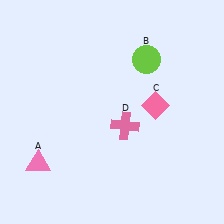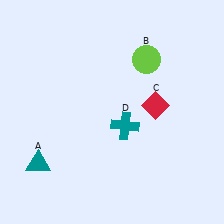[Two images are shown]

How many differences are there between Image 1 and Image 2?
There are 3 differences between the two images.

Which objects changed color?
A changed from pink to teal. C changed from pink to red. D changed from pink to teal.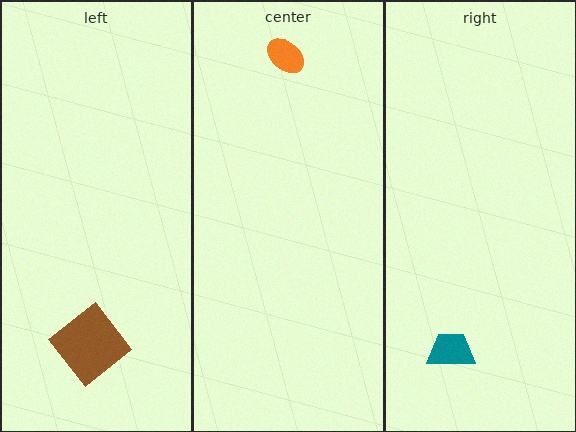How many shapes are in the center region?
1.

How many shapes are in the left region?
1.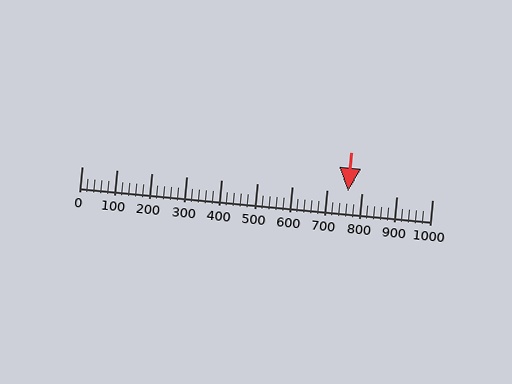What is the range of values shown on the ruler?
The ruler shows values from 0 to 1000.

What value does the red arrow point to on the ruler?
The red arrow points to approximately 760.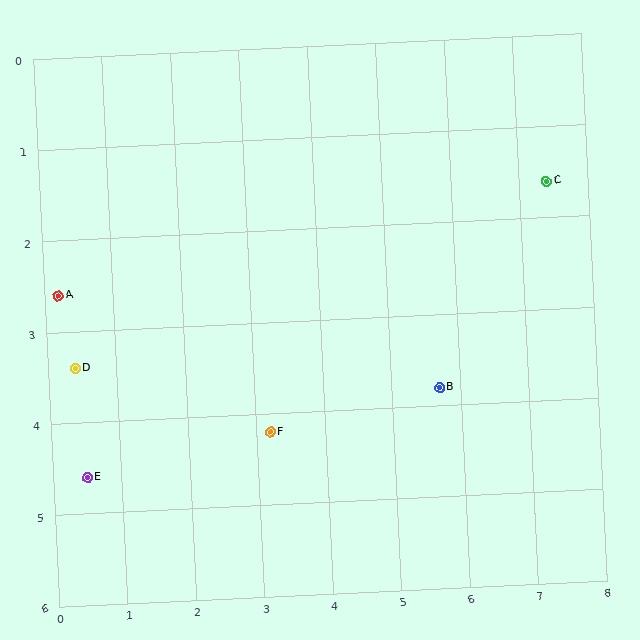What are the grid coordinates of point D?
Point D is at approximately (0.4, 3.4).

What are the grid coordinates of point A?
Point A is at approximately (0.2, 2.6).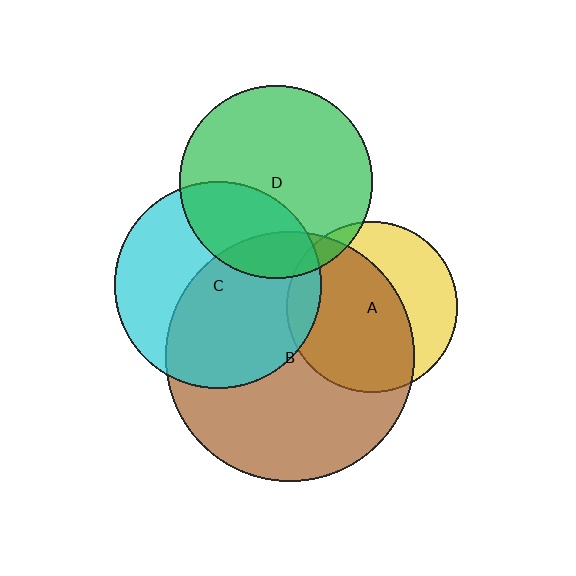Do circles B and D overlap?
Yes.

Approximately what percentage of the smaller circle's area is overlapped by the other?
Approximately 15%.